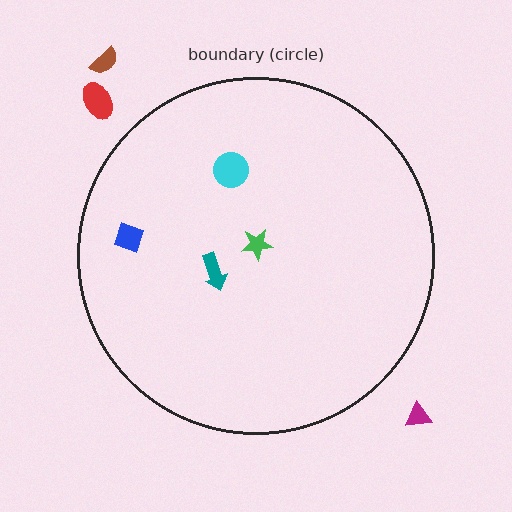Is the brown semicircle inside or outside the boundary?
Outside.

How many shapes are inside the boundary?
4 inside, 3 outside.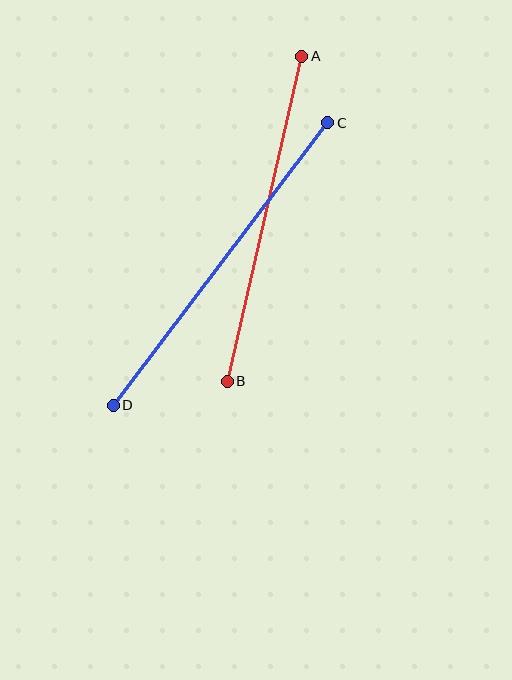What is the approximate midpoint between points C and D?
The midpoint is at approximately (221, 264) pixels.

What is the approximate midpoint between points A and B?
The midpoint is at approximately (265, 219) pixels.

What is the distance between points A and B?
The distance is approximately 333 pixels.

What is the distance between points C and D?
The distance is approximately 355 pixels.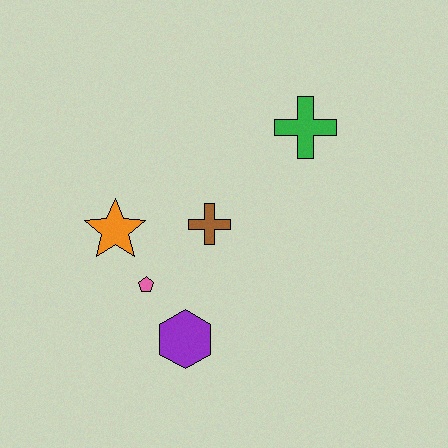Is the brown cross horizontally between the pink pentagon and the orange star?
No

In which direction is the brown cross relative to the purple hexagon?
The brown cross is above the purple hexagon.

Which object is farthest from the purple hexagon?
The green cross is farthest from the purple hexagon.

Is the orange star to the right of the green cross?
No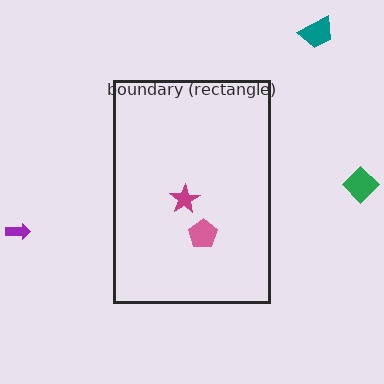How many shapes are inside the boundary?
2 inside, 3 outside.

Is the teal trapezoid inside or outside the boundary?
Outside.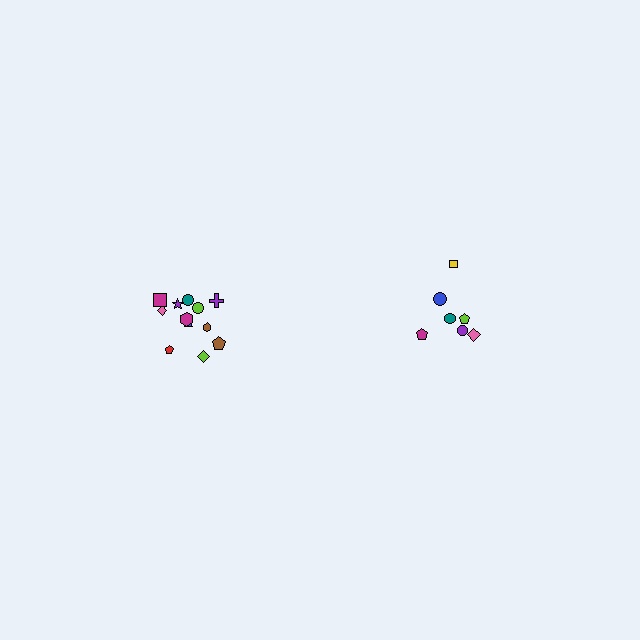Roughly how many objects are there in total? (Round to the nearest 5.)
Roughly 20 objects in total.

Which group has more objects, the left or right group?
The left group.